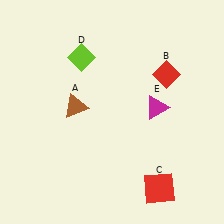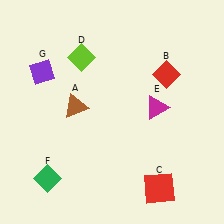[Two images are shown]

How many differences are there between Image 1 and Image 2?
There are 2 differences between the two images.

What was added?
A green diamond (F), a purple diamond (G) were added in Image 2.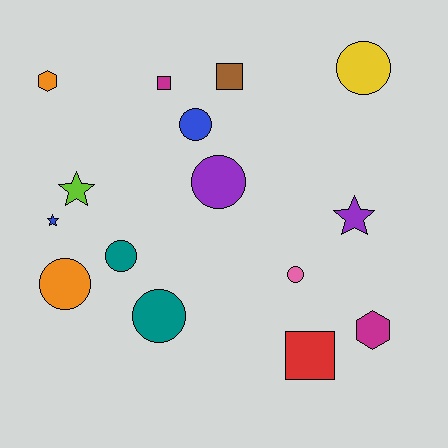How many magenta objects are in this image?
There are 2 magenta objects.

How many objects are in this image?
There are 15 objects.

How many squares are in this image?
There are 3 squares.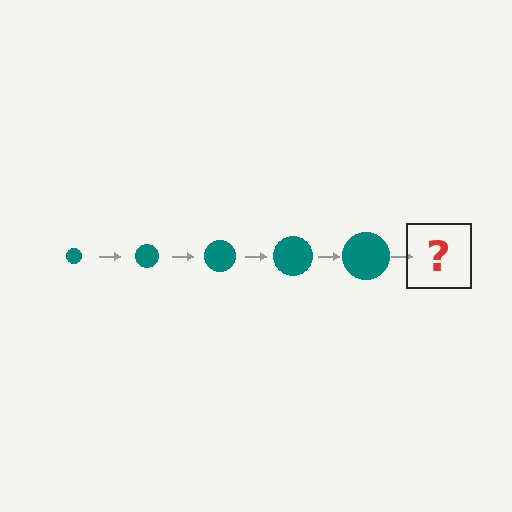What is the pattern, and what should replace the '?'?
The pattern is that the circle gets progressively larger each step. The '?' should be a teal circle, larger than the previous one.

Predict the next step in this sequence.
The next step is a teal circle, larger than the previous one.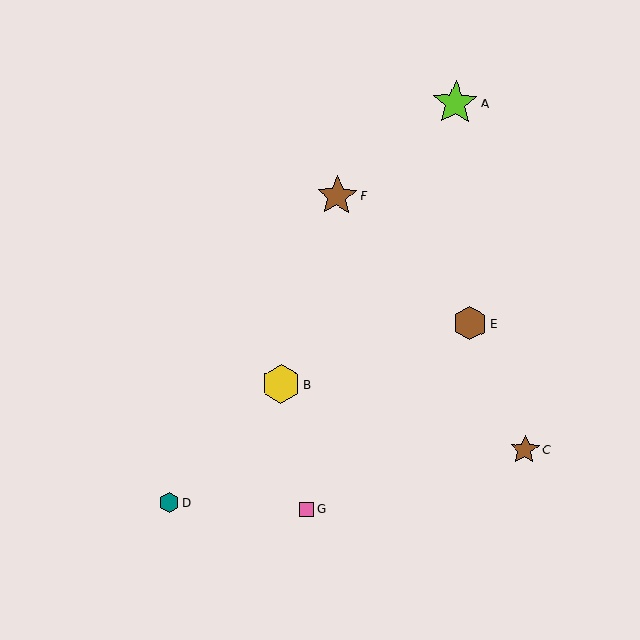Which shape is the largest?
The lime star (labeled A) is the largest.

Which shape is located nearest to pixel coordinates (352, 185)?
The brown star (labeled F) at (337, 196) is nearest to that location.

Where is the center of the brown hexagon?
The center of the brown hexagon is at (470, 323).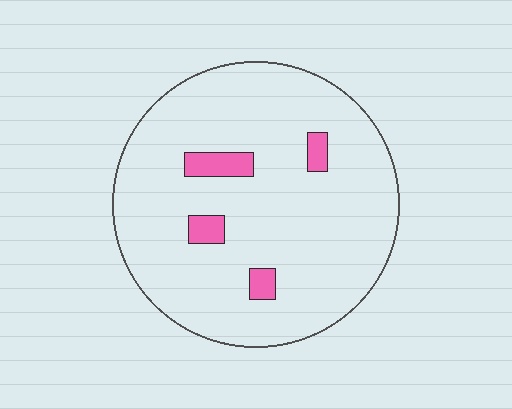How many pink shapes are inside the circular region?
4.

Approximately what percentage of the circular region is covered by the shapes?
Approximately 5%.